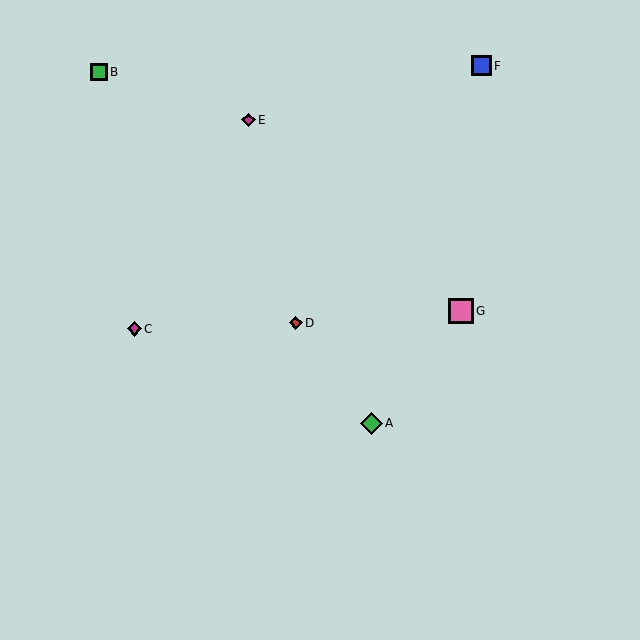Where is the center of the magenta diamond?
The center of the magenta diamond is at (134, 329).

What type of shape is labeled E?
Shape E is a magenta diamond.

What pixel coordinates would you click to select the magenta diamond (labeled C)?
Click at (134, 329) to select the magenta diamond C.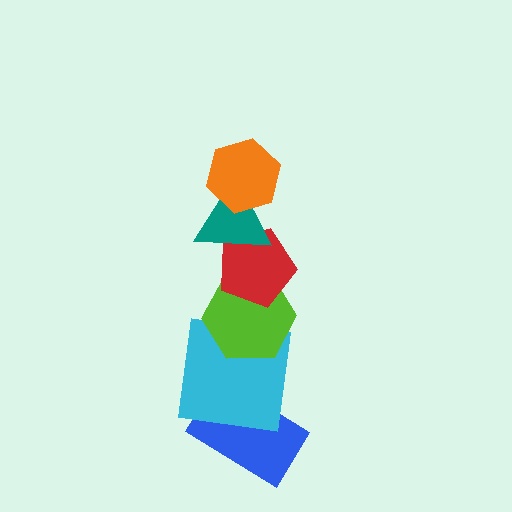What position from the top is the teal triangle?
The teal triangle is 2nd from the top.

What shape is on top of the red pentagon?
The teal triangle is on top of the red pentagon.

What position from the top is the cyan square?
The cyan square is 5th from the top.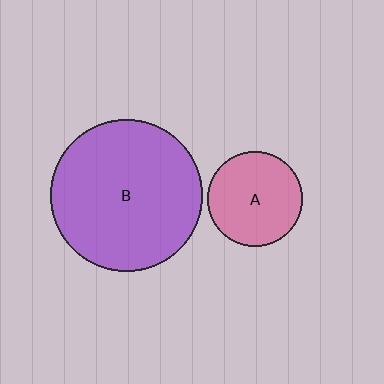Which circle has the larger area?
Circle B (purple).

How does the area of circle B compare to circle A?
Approximately 2.5 times.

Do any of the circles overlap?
No, none of the circles overlap.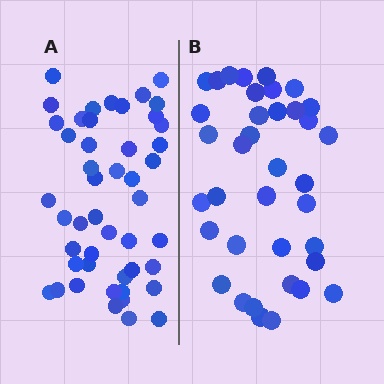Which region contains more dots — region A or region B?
Region A (the left region) has more dots.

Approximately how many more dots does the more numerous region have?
Region A has roughly 10 or so more dots than region B.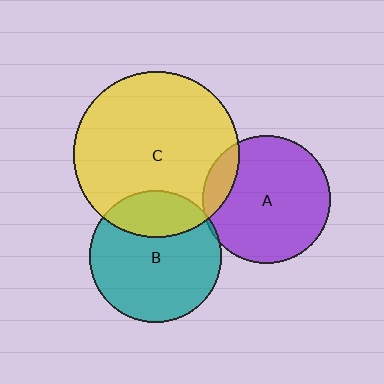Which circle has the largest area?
Circle C (yellow).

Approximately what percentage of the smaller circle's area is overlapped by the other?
Approximately 25%.